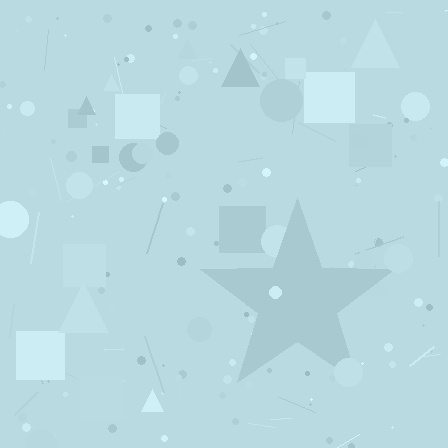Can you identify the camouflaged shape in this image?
The camouflaged shape is a star.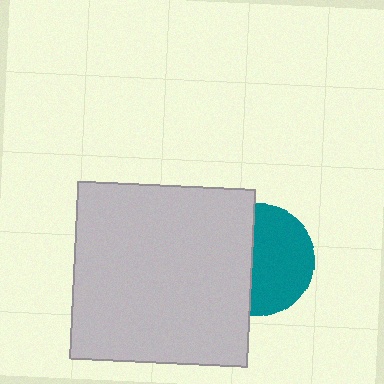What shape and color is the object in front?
The object in front is a light gray square.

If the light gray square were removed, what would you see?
You would see the complete teal circle.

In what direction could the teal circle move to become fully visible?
The teal circle could move right. That would shift it out from behind the light gray square entirely.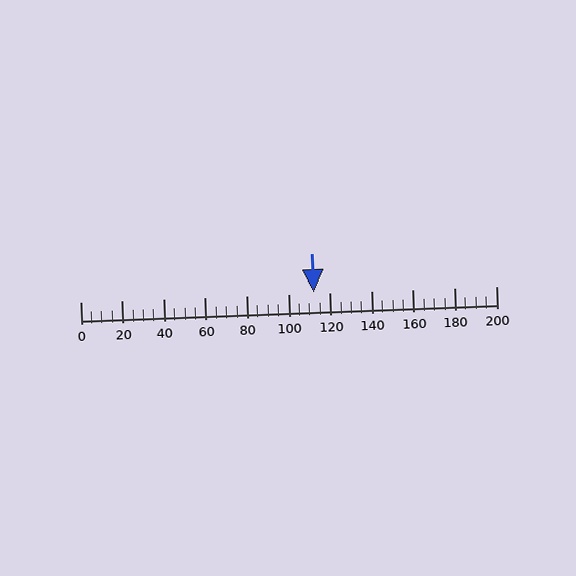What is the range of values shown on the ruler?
The ruler shows values from 0 to 200.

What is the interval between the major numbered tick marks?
The major tick marks are spaced 20 units apart.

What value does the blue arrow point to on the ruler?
The blue arrow points to approximately 112.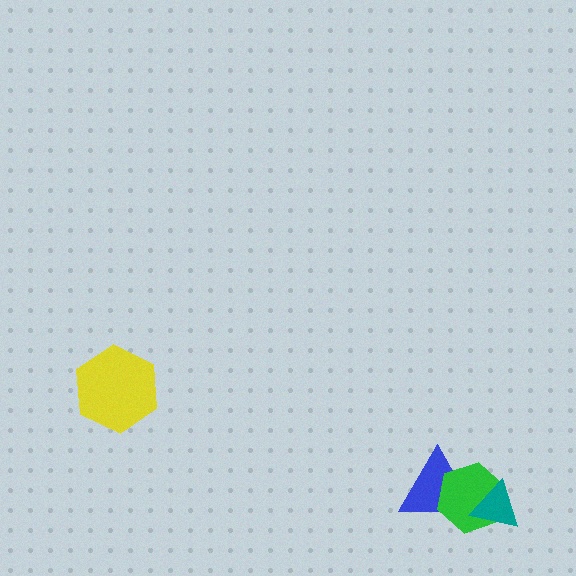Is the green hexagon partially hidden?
Yes, it is partially covered by another shape.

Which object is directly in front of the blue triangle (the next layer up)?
The green hexagon is directly in front of the blue triangle.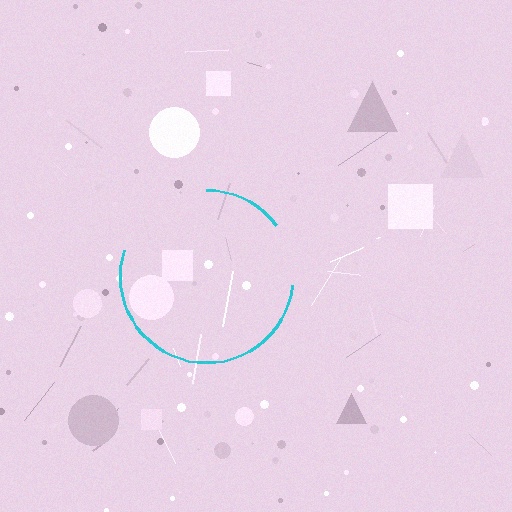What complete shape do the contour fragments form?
The contour fragments form a circle.